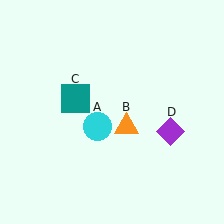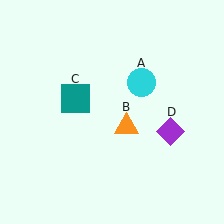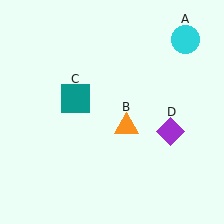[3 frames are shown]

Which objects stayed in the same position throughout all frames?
Orange triangle (object B) and teal square (object C) and purple diamond (object D) remained stationary.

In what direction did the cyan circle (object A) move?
The cyan circle (object A) moved up and to the right.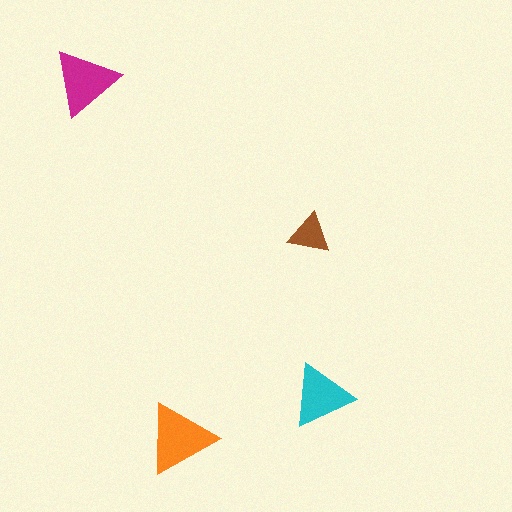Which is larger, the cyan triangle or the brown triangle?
The cyan one.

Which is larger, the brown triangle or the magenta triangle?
The magenta one.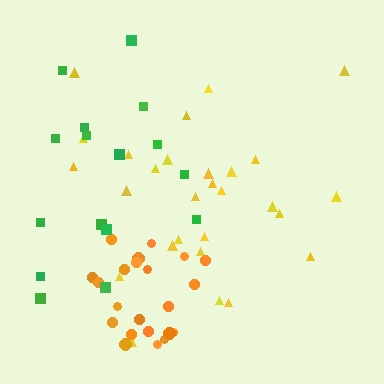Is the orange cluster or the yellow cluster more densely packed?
Orange.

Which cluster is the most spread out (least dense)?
Green.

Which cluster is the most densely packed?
Orange.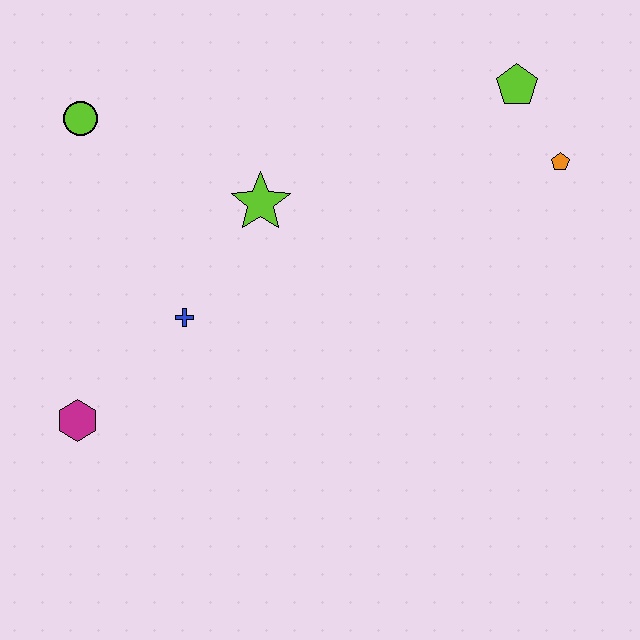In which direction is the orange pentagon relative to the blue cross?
The orange pentagon is to the right of the blue cross.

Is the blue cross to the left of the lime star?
Yes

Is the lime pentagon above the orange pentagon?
Yes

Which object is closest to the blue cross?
The lime star is closest to the blue cross.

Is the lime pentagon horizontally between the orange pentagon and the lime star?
Yes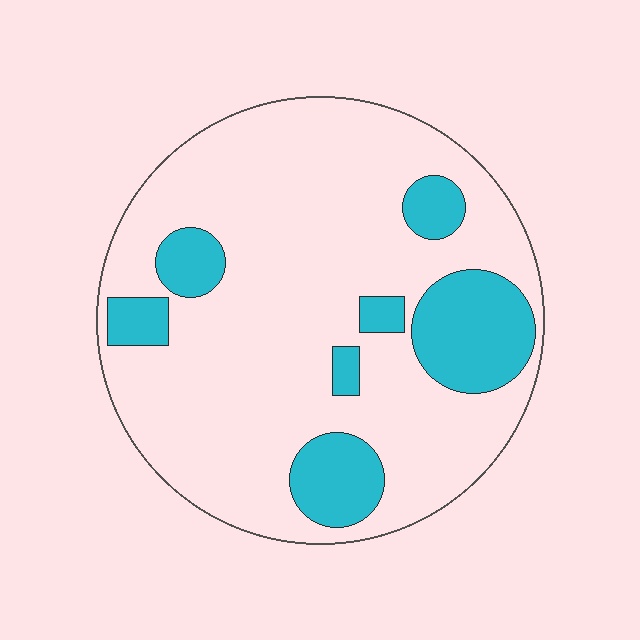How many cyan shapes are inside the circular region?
7.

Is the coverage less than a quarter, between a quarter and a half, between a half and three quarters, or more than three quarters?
Less than a quarter.